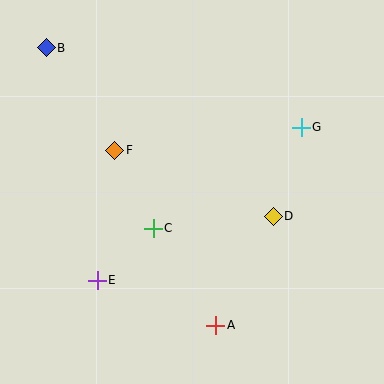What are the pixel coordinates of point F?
Point F is at (115, 150).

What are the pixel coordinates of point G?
Point G is at (301, 127).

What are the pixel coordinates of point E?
Point E is at (97, 280).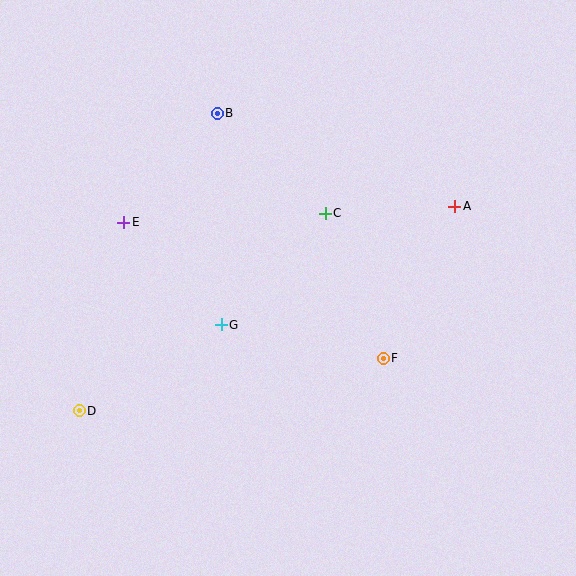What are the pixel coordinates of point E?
Point E is at (124, 222).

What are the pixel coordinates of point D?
Point D is at (79, 411).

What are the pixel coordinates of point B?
Point B is at (217, 113).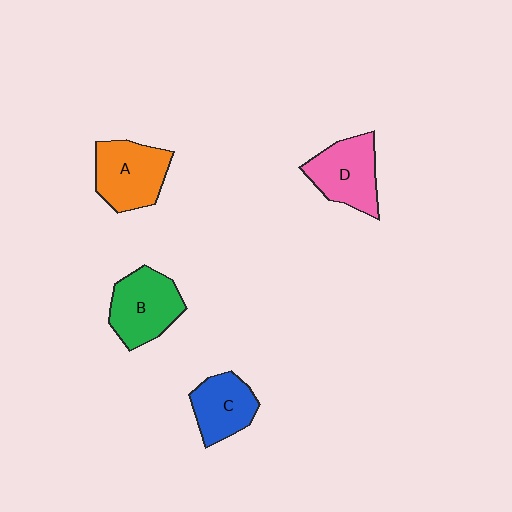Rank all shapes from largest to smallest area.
From largest to smallest: A (orange), B (green), D (pink), C (blue).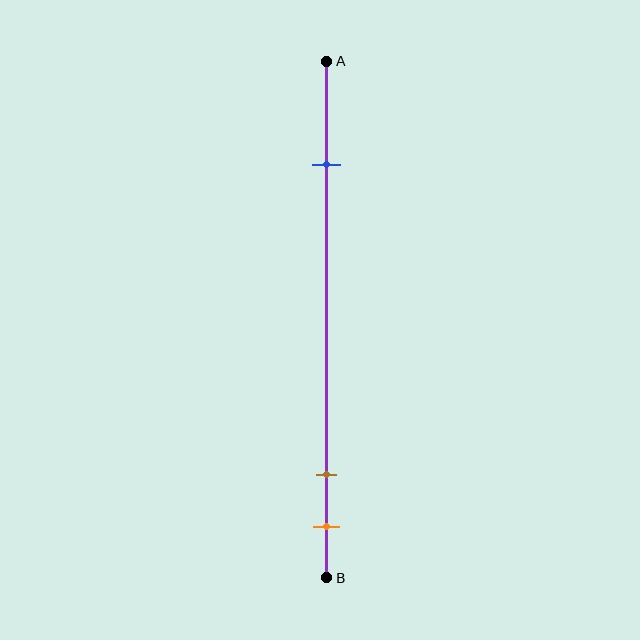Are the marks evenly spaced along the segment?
No, the marks are not evenly spaced.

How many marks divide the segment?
There are 3 marks dividing the segment.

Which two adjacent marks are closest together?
The brown and orange marks are the closest adjacent pair.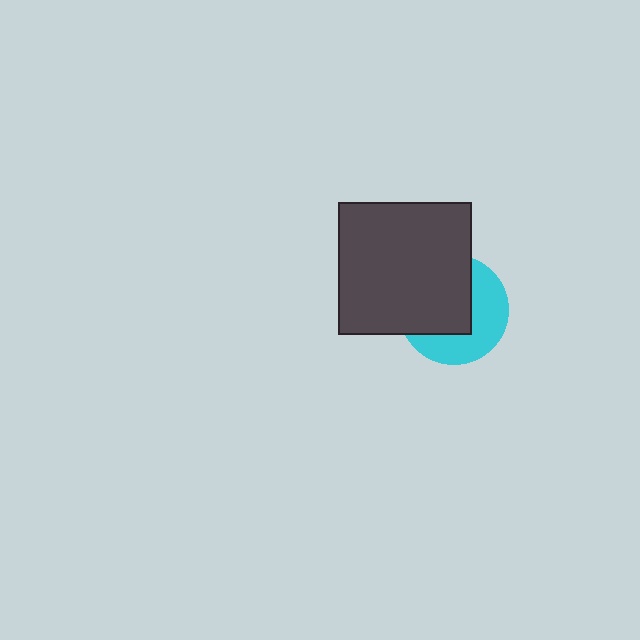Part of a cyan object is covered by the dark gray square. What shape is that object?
It is a circle.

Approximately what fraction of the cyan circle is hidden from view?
Roughly 54% of the cyan circle is hidden behind the dark gray square.